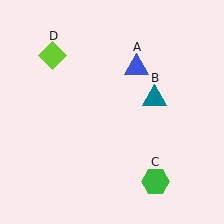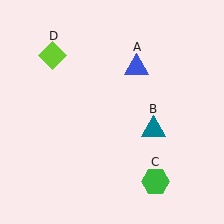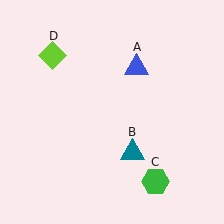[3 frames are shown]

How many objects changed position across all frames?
1 object changed position: teal triangle (object B).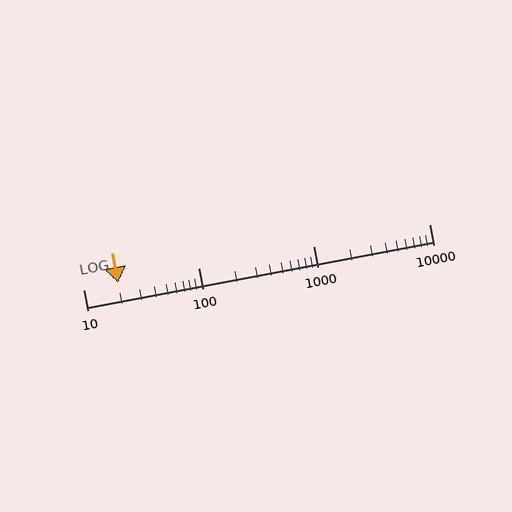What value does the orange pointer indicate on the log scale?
The pointer indicates approximately 20.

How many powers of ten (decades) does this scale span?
The scale spans 3 decades, from 10 to 10000.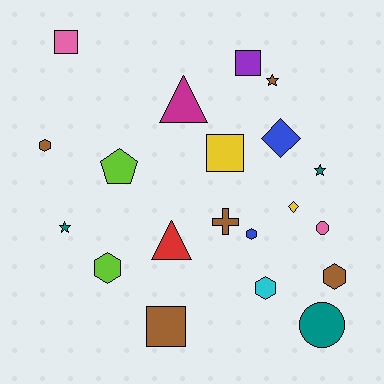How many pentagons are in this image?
There is 1 pentagon.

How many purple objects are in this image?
There is 1 purple object.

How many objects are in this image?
There are 20 objects.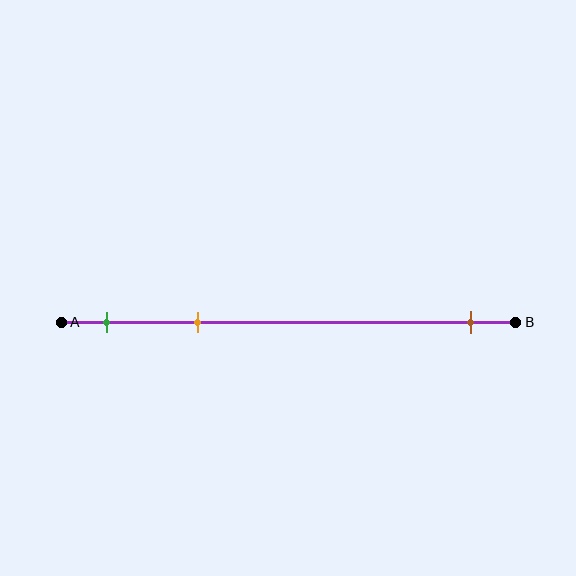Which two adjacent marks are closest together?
The green and orange marks are the closest adjacent pair.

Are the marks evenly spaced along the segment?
No, the marks are not evenly spaced.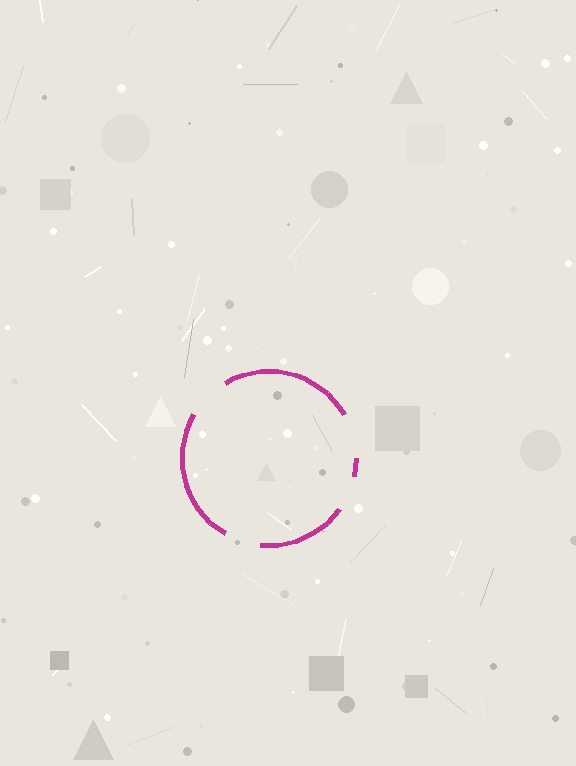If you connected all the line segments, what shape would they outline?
They would outline a circle.